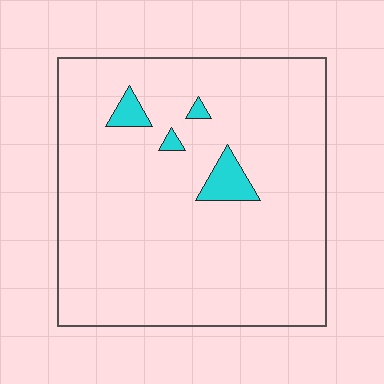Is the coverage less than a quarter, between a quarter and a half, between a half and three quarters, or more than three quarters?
Less than a quarter.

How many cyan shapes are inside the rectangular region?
4.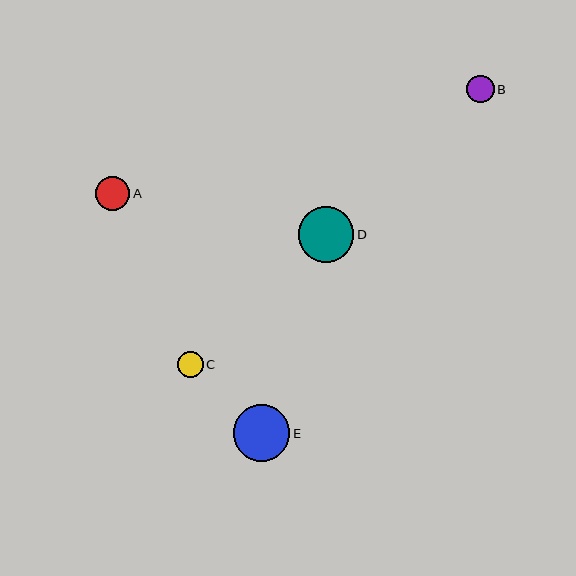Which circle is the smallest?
Circle C is the smallest with a size of approximately 26 pixels.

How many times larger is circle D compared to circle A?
Circle D is approximately 1.6 times the size of circle A.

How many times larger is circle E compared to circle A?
Circle E is approximately 1.7 times the size of circle A.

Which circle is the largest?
Circle E is the largest with a size of approximately 57 pixels.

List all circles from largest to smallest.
From largest to smallest: E, D, A, B, C.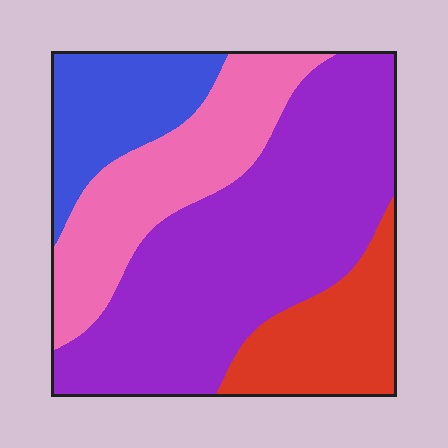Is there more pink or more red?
Pink.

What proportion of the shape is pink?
Pink covers around 20% of the shape.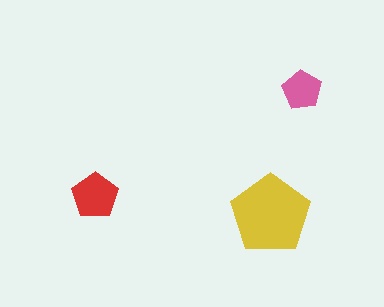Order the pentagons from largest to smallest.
the yellow one, the red one, the pink one.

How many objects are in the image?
There are 3 objects in the image.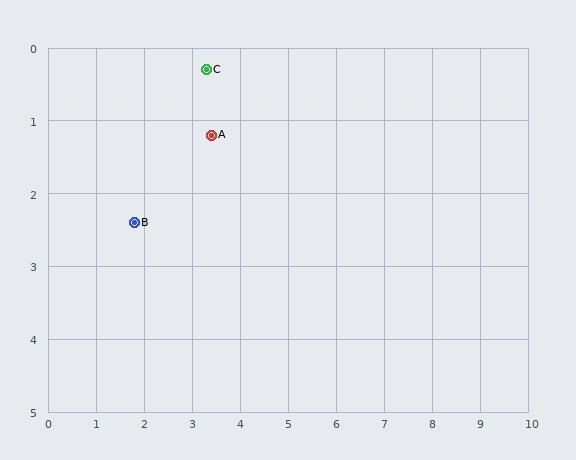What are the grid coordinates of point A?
Point A is at approximately (3.4, 1.2).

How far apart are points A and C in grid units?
Points A and C are about 0.9 grid units apart.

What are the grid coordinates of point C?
Point C is at approximately (3.3, 0.3).